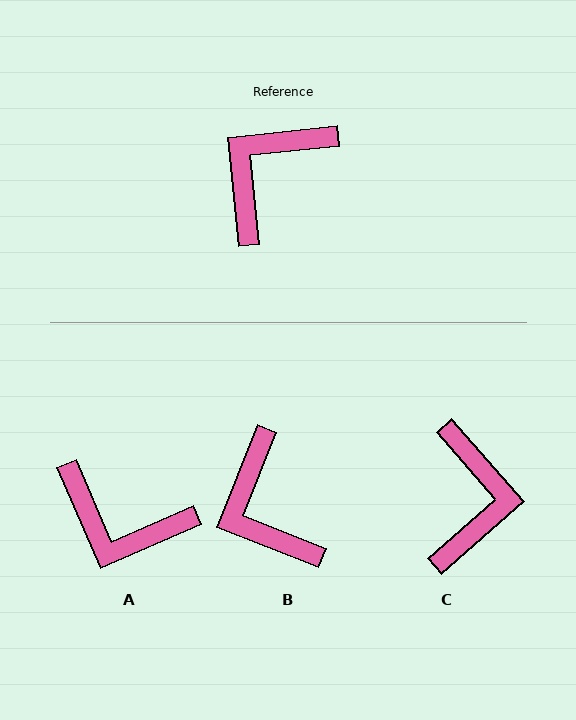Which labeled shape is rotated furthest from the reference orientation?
C, about 145 degrees away.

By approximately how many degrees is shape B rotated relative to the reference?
Approximately 62 degrees counter-clockwise.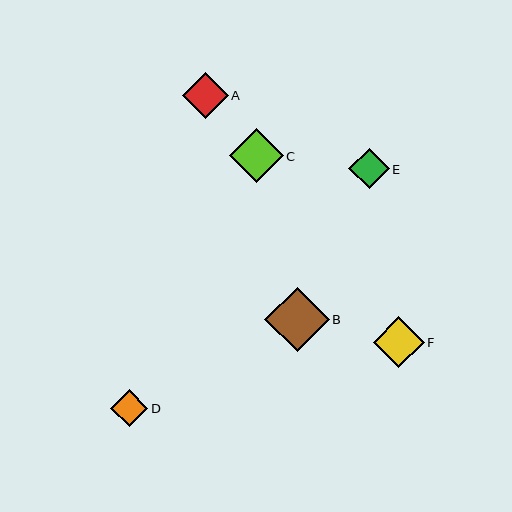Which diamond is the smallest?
Diamond D is the smallest with a size of approximately 37 pixels.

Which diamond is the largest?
Diamond B is the largest with a size of approximately 64 pixels.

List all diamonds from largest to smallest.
From largest to smallest: B, C, F, A, E, D.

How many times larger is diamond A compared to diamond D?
Diamond A is approximately 1.2 times the size of diamond D.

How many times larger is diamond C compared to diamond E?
Diamond C is approximately 1.3 times the size of diamond E.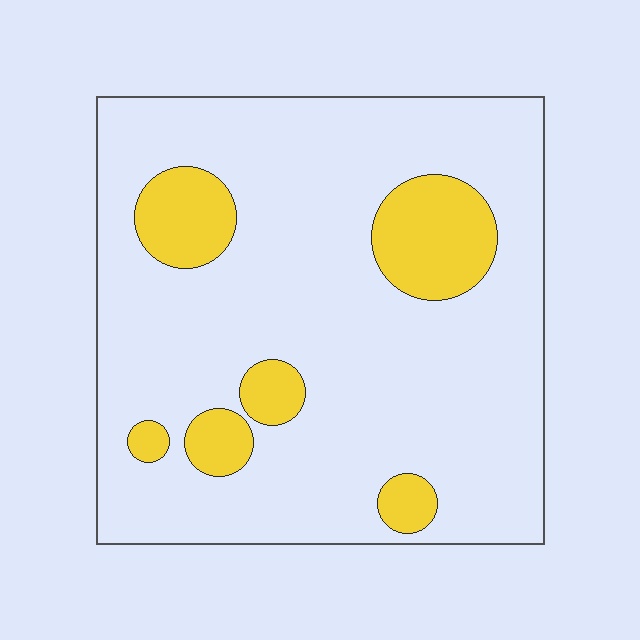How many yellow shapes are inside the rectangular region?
6.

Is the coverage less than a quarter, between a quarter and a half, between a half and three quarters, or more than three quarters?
Less than a quarter.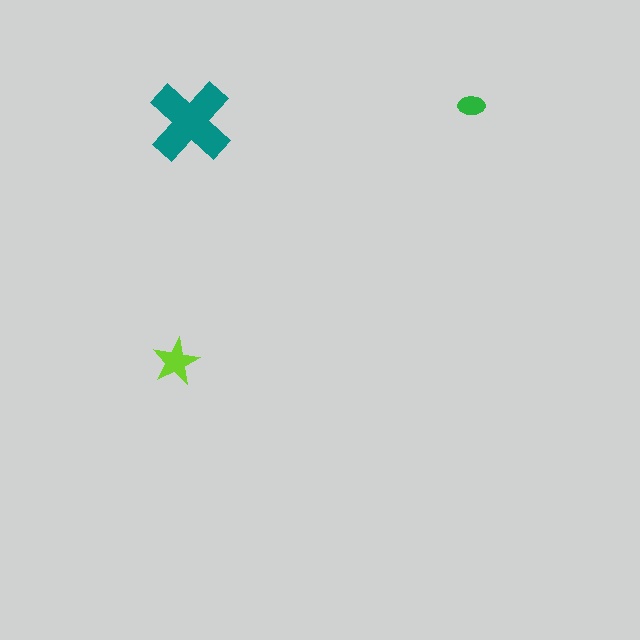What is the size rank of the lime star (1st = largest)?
2nd.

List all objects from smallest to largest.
The green ellipse, the lime star, the teal cross.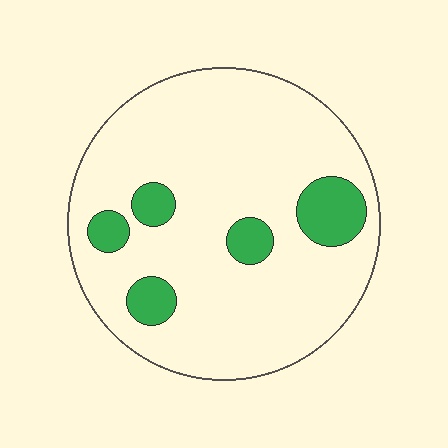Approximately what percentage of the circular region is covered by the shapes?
Approximately 15%.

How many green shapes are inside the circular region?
5.